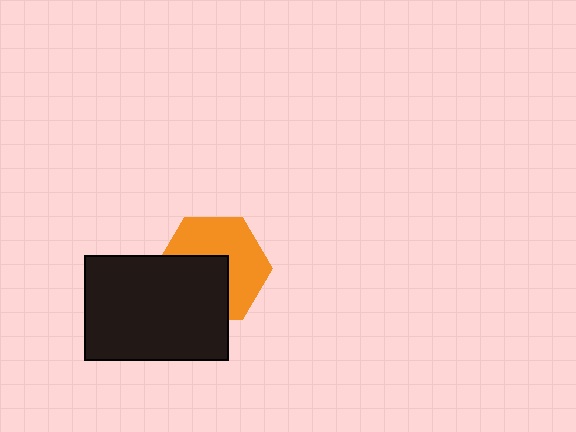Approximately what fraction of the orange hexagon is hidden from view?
Roughly 44% of the orange hexagon is hidden behind the black rectangle.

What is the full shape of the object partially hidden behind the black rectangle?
The partially hidden object is an orange hexagon.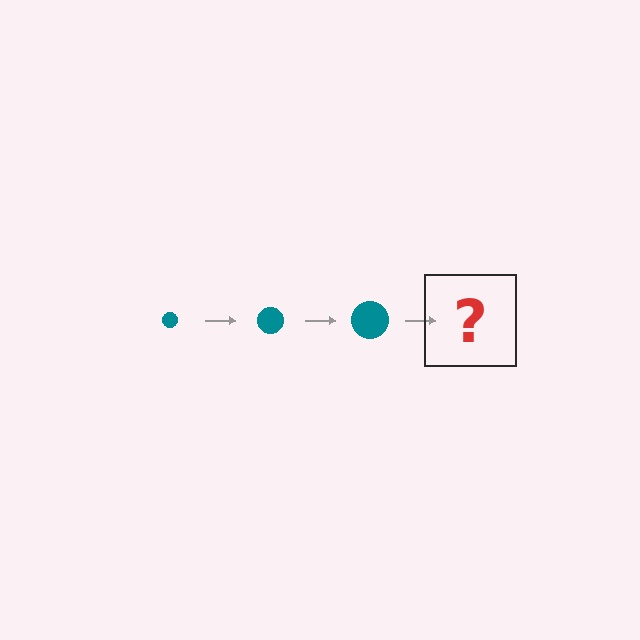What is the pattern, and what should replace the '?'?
The pattern is that the circle gets progressively larger each step. The '?' should be a teal circle, larger than the previous one.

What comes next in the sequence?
The next element should be a teal circle, larger than the previous one.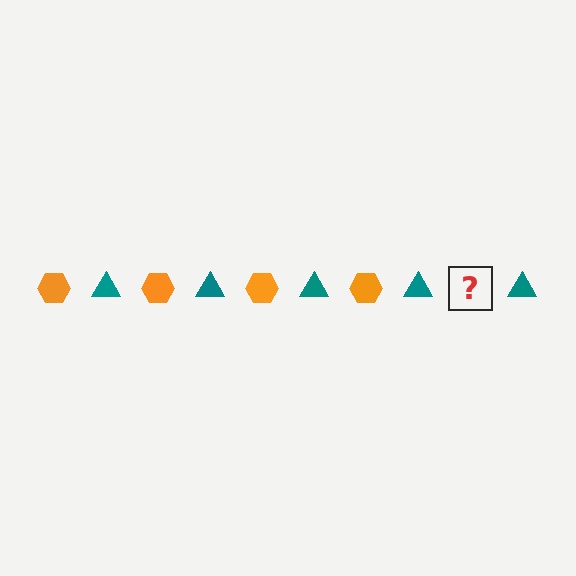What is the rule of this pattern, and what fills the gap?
The rule is that the pattern alternates between orange hexagon and teal triangle. The gap should be filled with an orange hexagon.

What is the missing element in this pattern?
The missing element is an orange hexagon.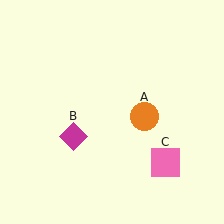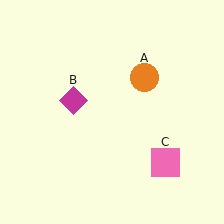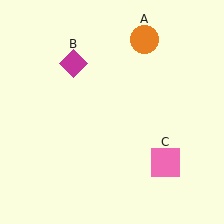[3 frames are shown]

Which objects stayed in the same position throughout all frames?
Pink square (object C) remained stationary.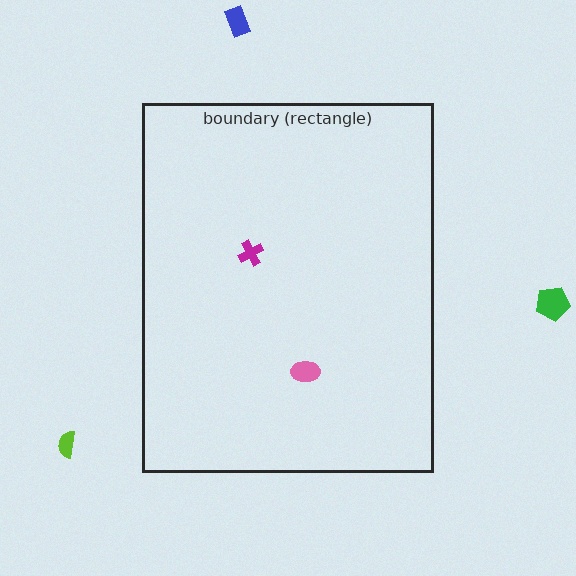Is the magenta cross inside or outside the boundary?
Inside.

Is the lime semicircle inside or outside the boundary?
Outside.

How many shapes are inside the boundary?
2 inside, 3 outside.